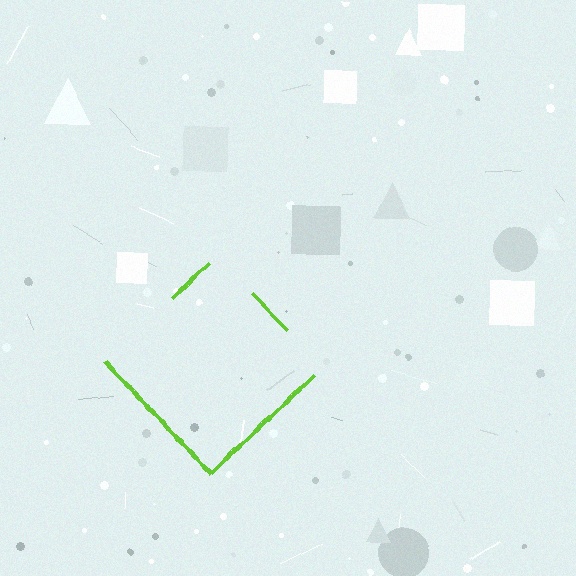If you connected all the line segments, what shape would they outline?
They would outline a diamond.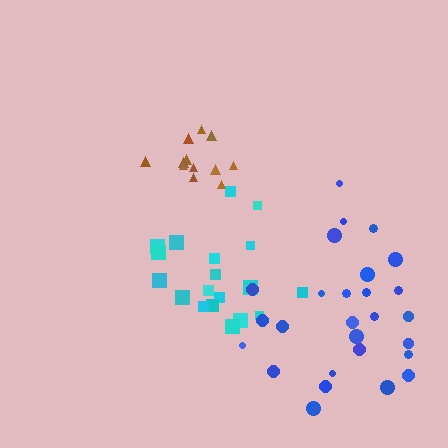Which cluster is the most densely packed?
Brown.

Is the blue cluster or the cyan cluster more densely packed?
Cyan.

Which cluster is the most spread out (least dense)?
Blue.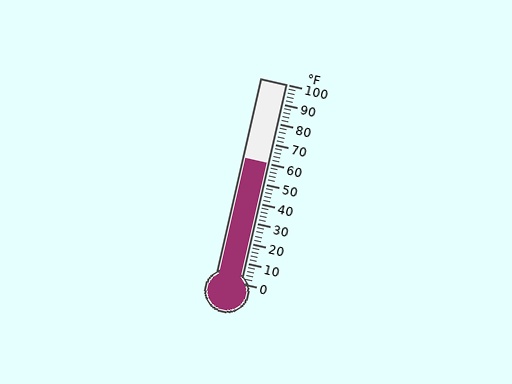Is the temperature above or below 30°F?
The temperature is above 30°F.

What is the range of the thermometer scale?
The thermometer scale ranges from 0°F to 100°F.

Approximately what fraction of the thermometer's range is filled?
The thermometer is filled to approximately 60% of its range.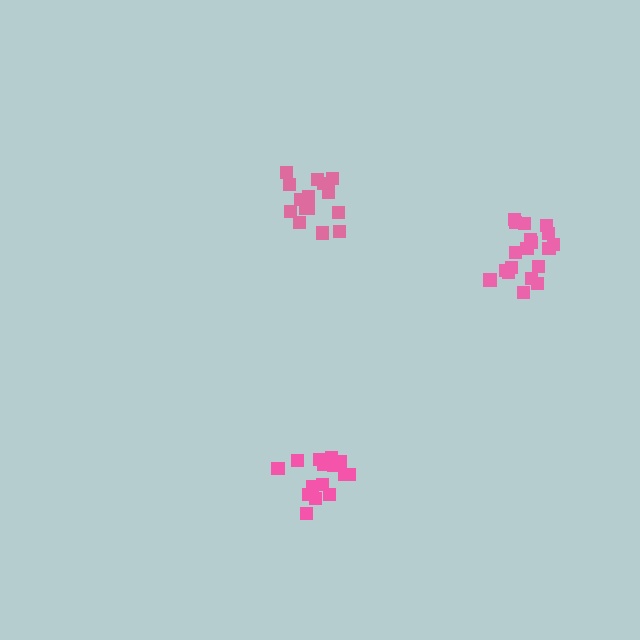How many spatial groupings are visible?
There are 3 spatial groupings.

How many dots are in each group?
Group 1: 15 dots, Group 2: 15 dots, Group 3: 19 dots (49 total).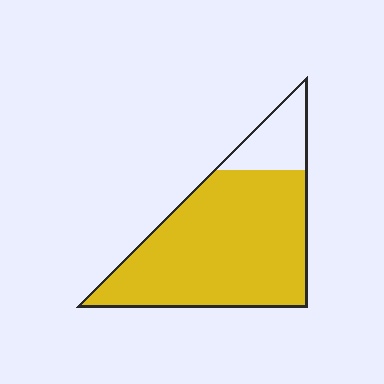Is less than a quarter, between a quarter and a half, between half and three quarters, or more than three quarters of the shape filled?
More than three quarters.